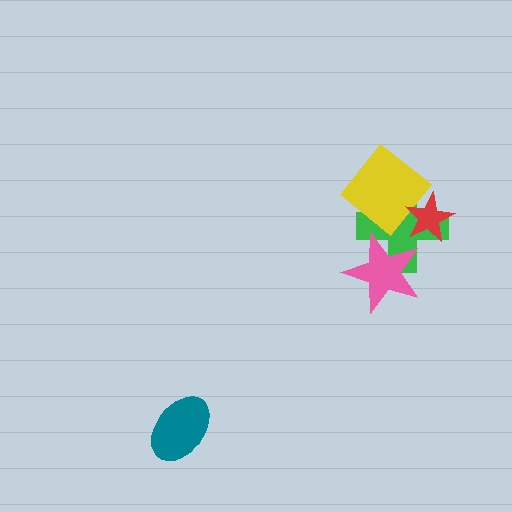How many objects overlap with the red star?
2 objects overlap with the red star.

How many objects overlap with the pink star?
1 object overlaps with the pink star.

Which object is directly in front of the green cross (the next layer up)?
The yellow diamond is directly in front of the green cross.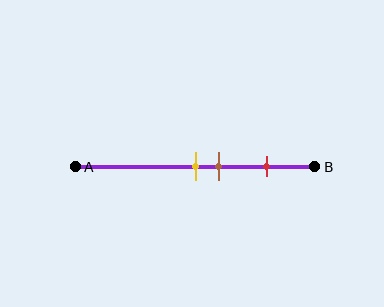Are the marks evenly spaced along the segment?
No, the marks are not evenly spaced.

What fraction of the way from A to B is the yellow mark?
The yellow mark is approximately 50% (0.5) of the way from A to B.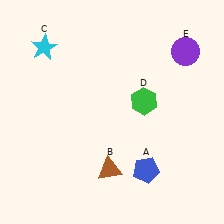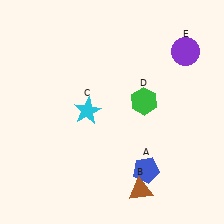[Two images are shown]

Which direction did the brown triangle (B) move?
The brown triangle (B) moved right.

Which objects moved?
The objects that moved are: the brown triangle (B), the cyan star (C).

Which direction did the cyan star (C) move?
The cyan star (C) moved down.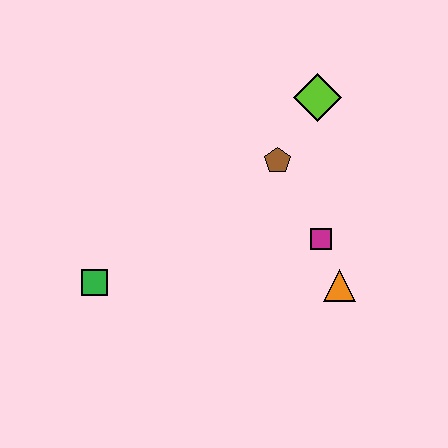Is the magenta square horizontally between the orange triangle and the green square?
Yes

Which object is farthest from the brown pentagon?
The green square is farthest from the brown pentagon.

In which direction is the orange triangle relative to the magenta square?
The orange triangle is below the magenta square.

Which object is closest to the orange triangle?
The magenta square is closest to the orange triangle.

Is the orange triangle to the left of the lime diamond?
No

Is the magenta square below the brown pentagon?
Yes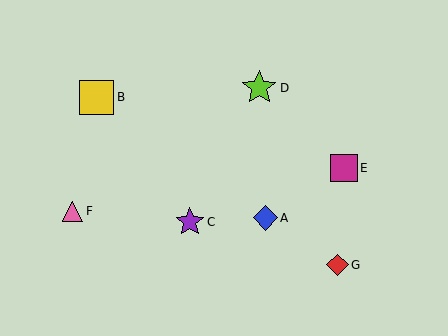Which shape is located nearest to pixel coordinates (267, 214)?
The blue diamond (labeled A) at (265, 218) is nearest to that location.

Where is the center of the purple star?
The center of the purple star is at (190, 222).